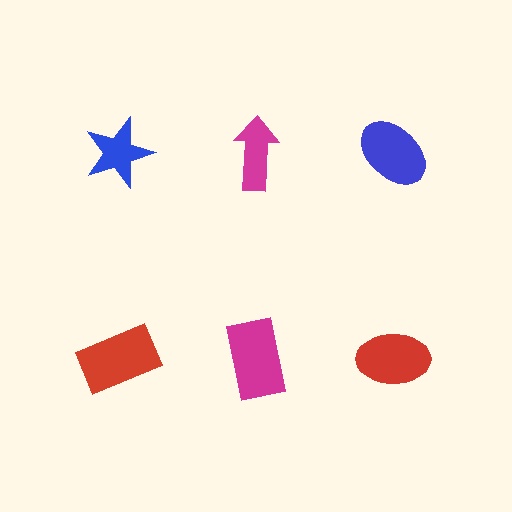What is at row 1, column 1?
A blue star.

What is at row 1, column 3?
A blue ellipse.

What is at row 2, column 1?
A red rectangle.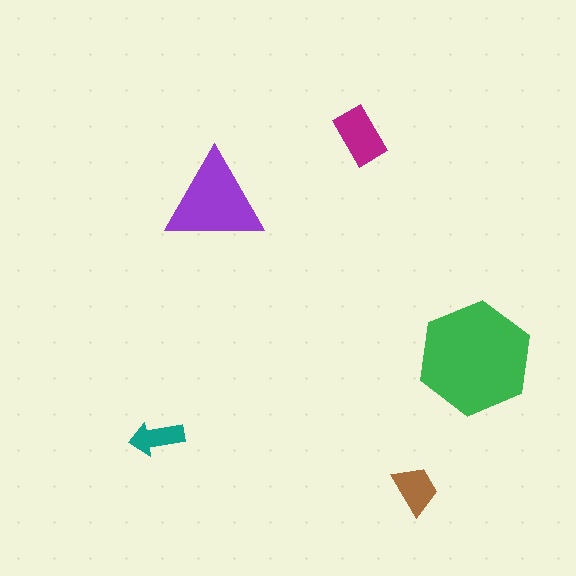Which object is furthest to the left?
The teal arrow is leftmost.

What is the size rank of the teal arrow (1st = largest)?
5th.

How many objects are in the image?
There are 5 objects in the image.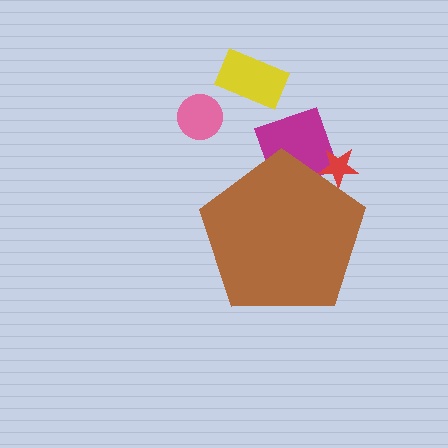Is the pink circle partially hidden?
No, the pink circle is fully visible.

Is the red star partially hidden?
Yes, the red star is partially hidden behind the brown pentagon.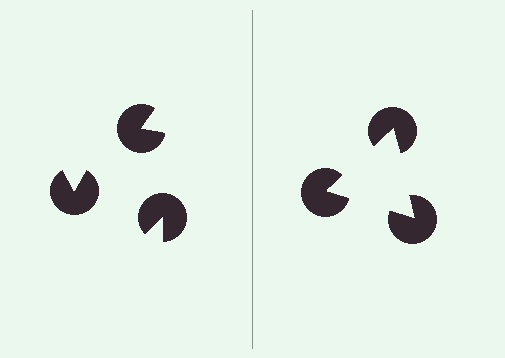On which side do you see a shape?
An illusory triangle appears on the right side. On the left side the wedge cuts are rotated, so no coherent shape forms.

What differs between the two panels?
The pac-man discs are positioned identically on both sides; only the wedge orientations differ. On the right they align to a triangle; on the left they are misaligned.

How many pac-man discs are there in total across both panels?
6 — 3 on each side.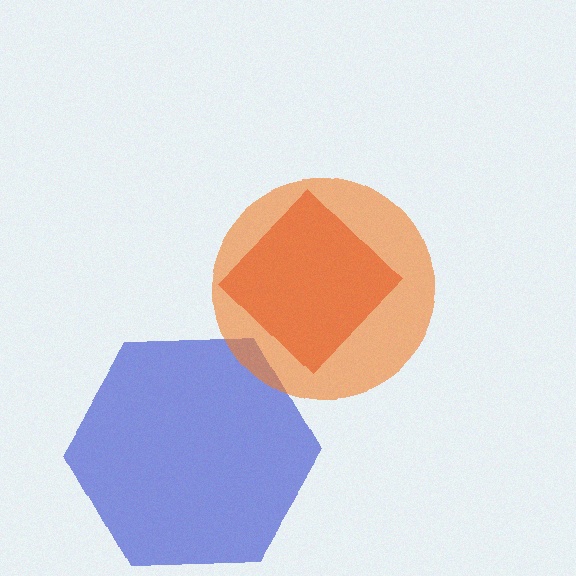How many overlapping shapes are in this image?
There are 3 overlapping shapes in the image.